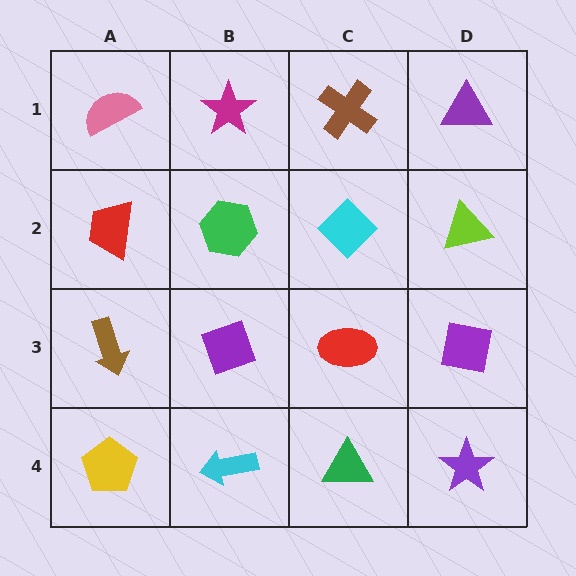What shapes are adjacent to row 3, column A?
A red trapezoid (row 2, column A), a yellow pentagon (row 4, column A), a purple diamond (row 3, column B).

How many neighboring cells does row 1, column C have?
3.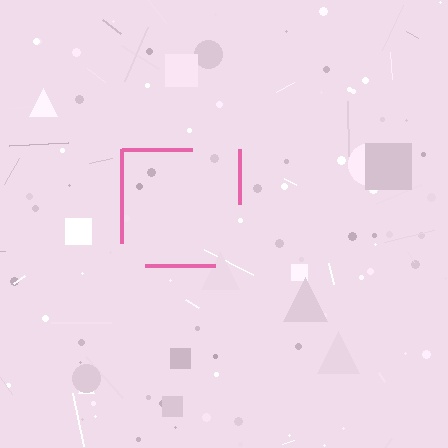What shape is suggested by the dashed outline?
The dashed outline suggests a square.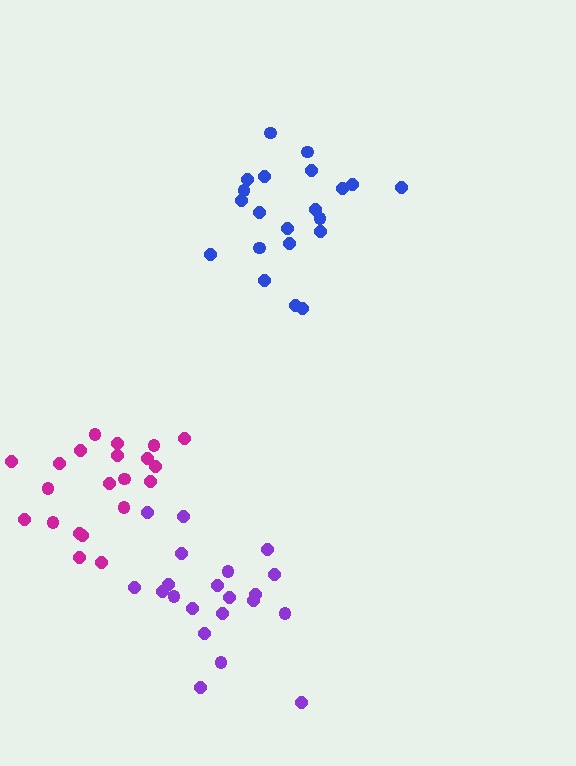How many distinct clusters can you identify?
There are 3 distinct clusters.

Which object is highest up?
The blue cluster is topmost.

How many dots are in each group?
Group 1: 21 dots, Group 2: 21 dots, Group 3: 21 dots (63 total).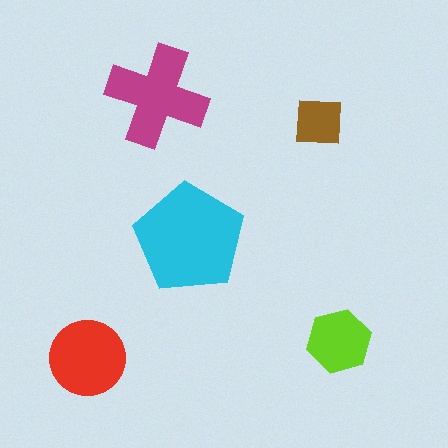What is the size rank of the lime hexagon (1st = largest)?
4th.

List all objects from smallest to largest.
The brown square, the lime hexagon, the red circle, the magenta cross, the cyan pentagon.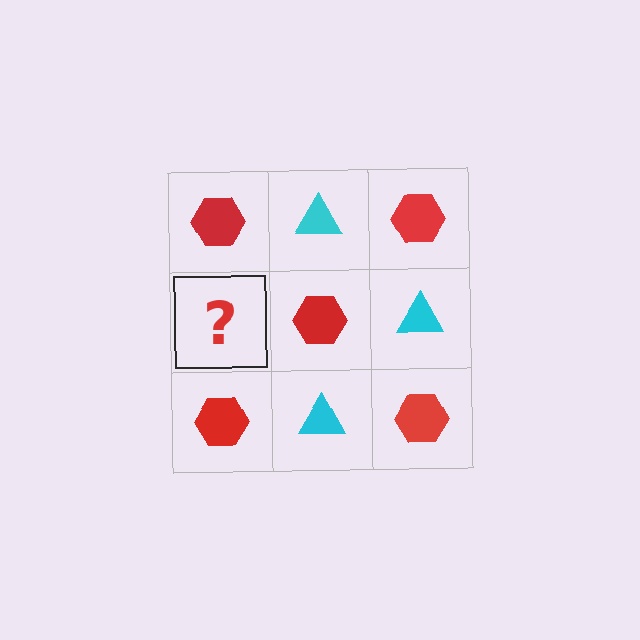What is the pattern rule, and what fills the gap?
The rule is that it alternates red hexagon and cyan triangle in a checkerboard pattern. The gap should be filled with a cyan triangle.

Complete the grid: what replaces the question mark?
The question mark should be replaced with a cyan triangle.